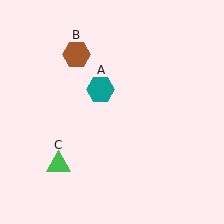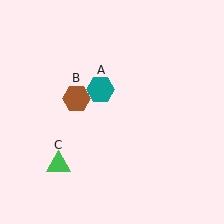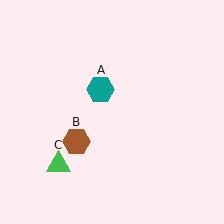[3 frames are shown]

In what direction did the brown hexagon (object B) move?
The brown hexagon (object B) moved down.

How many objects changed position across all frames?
1 object changed position: brown hexagon (object B).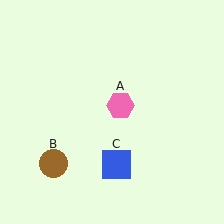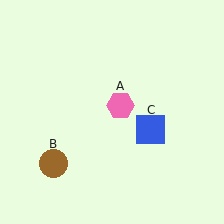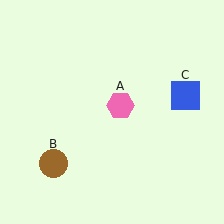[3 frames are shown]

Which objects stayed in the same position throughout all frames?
Pink hexagon (object A) and brown circle (object B) remained stationary.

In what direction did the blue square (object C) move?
The blue square (object C) moved up and to the right.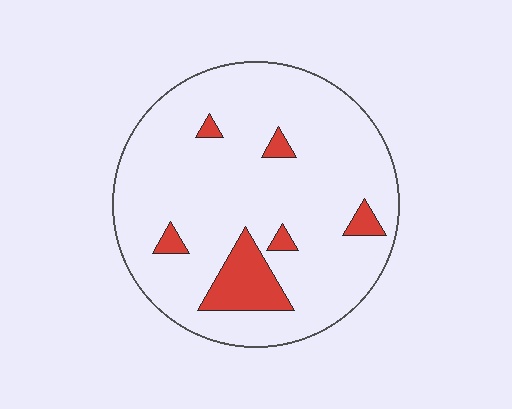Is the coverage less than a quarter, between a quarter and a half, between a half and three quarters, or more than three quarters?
Less than a quarter.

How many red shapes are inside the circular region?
6.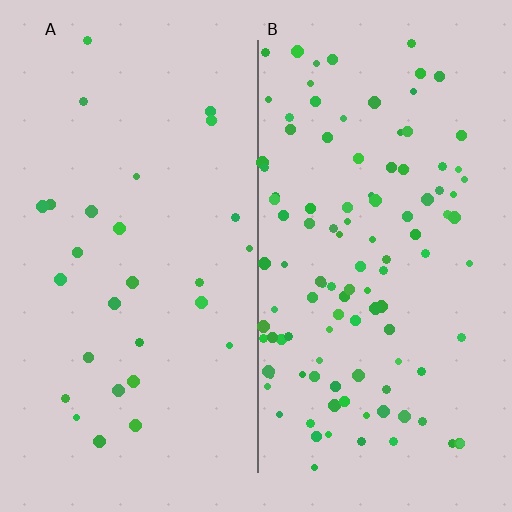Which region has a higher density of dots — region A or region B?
B (the right).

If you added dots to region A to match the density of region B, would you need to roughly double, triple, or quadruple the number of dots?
Approximately quadruple.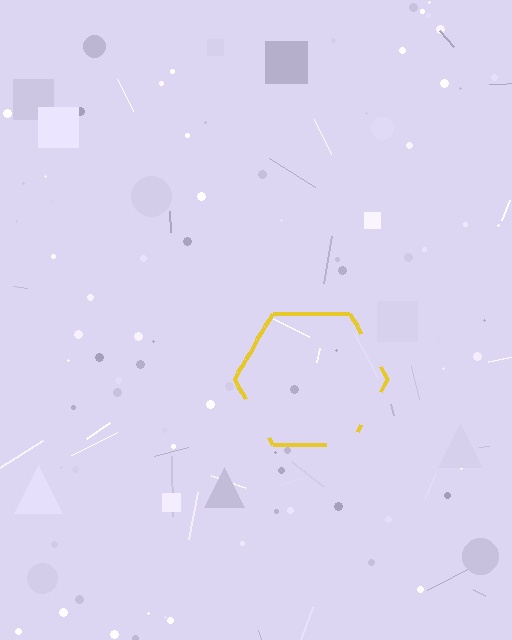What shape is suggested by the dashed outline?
The dashed outline suggests a hexagon.